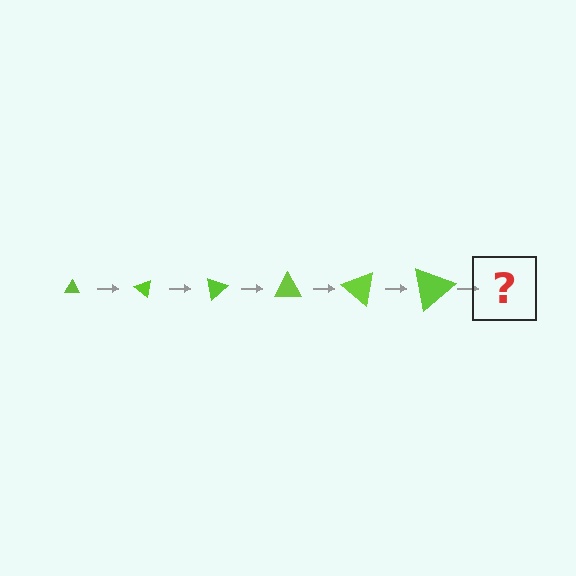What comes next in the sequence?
The next element should be a triangle, larger than the previous one and rotated 240 degrees from the start.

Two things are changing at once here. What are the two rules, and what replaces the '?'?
The two rules are that the triangle grows larger each step and it rotates 40 degrees each step. The '?' should be a triangle, larger than the previous one and rotated 240 degrees from the start.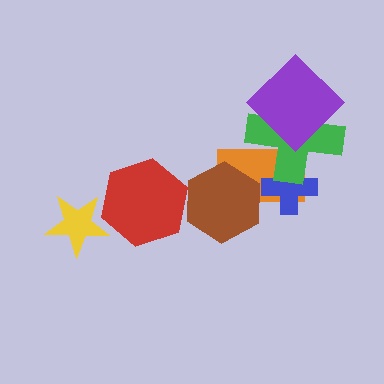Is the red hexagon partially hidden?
Yes, it is partially covered by another shape.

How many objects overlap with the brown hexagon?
1 object overlaps with the brown hexagon.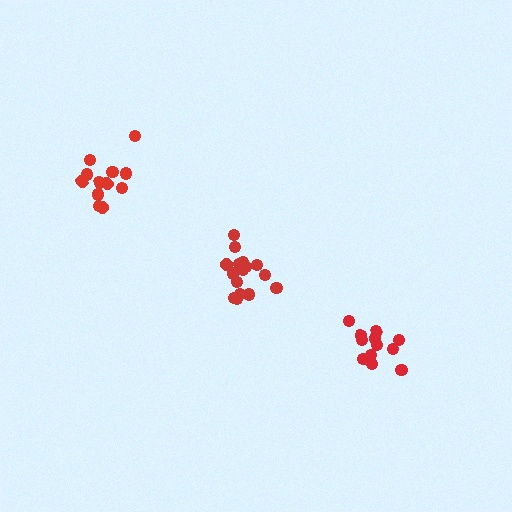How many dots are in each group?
Group 1: 16 dots, Group 2: 12 dots, Group 3: 12 dots (40 total).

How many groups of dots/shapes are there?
There are 3 groups.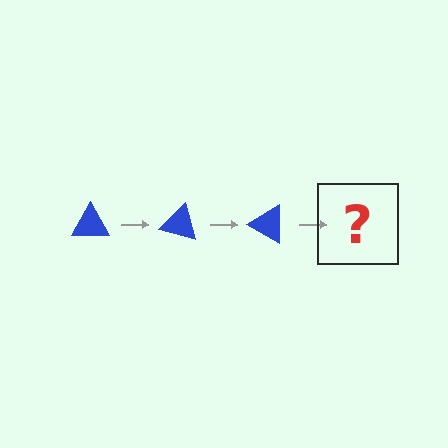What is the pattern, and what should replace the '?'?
The pattern is that the triangle rotates 15 degrees each step. The '?' should be a blue triangle rotated 45 degrees.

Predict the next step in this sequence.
The next step is a blue triangle rotated 45 degrees.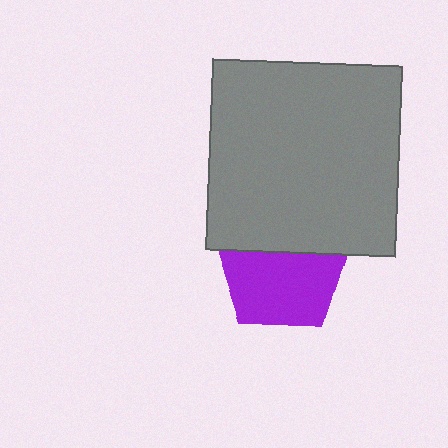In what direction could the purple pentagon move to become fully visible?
The purple pentagon could move down. That would shift it out from behind the gray square entirely.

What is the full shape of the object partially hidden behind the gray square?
The partially hidden object is a purple pentagon.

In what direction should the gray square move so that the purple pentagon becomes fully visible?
The gray square should move up. That is the shortest direction to clear the overlap and leave the purple pentagon fully visible.